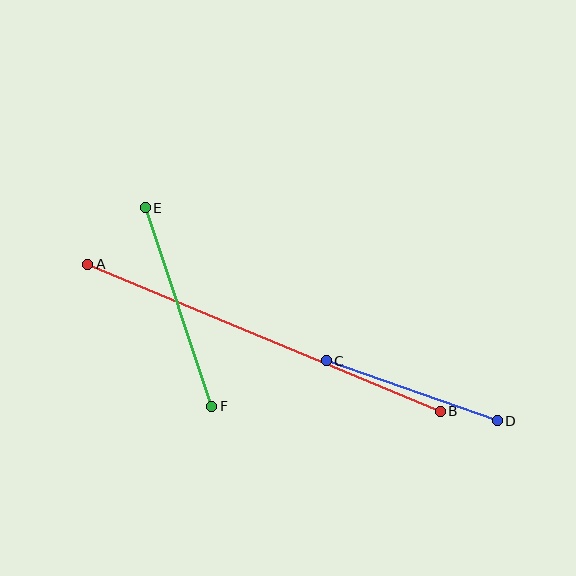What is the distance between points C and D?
The distance is approximately 182 pixels.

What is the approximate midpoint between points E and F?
The midpoint is at approximately (178, 307) pixels.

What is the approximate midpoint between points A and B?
The midpoint is at approximately (264, 338) pixels.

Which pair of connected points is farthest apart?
Points A and B are farthest apart.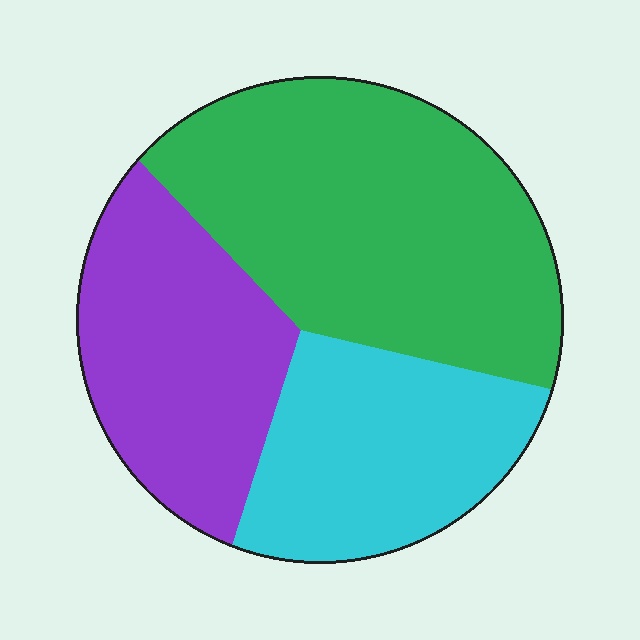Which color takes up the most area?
Green, at roughly 45%.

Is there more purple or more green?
Green.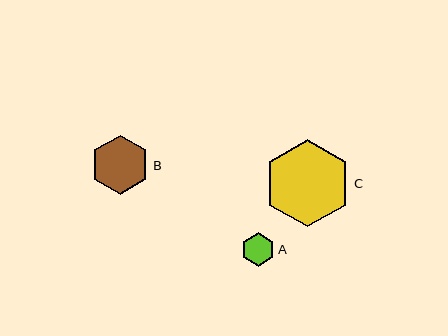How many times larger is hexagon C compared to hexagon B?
Hexagon C is approximately 1.5 times the size of hexagon B.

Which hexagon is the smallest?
Hexagon A is the smallest with a size of approximately 34 pixels.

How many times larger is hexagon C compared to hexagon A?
Hexagon C is approximately 2.6 times the size of hexagon A.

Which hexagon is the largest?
Hexagon C is the largest with a size of approximately 87 pixels.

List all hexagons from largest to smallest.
From largest to smallest: C, B, A.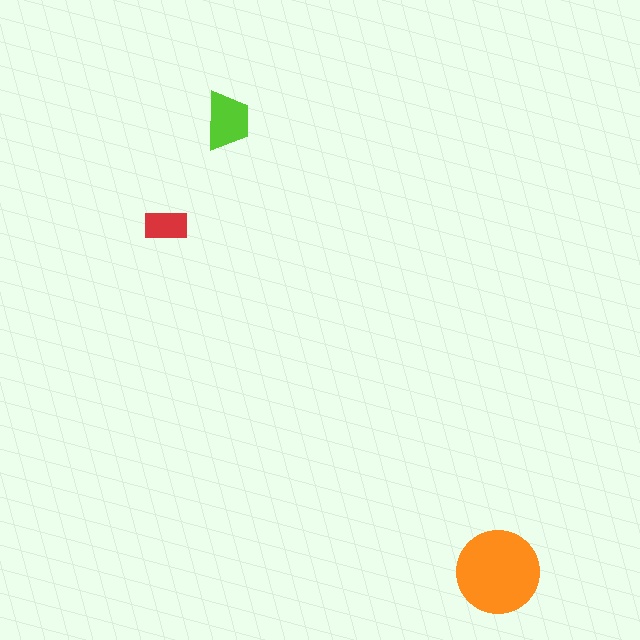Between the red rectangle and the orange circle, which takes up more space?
The orange circle.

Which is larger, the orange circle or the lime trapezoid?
The orange circle.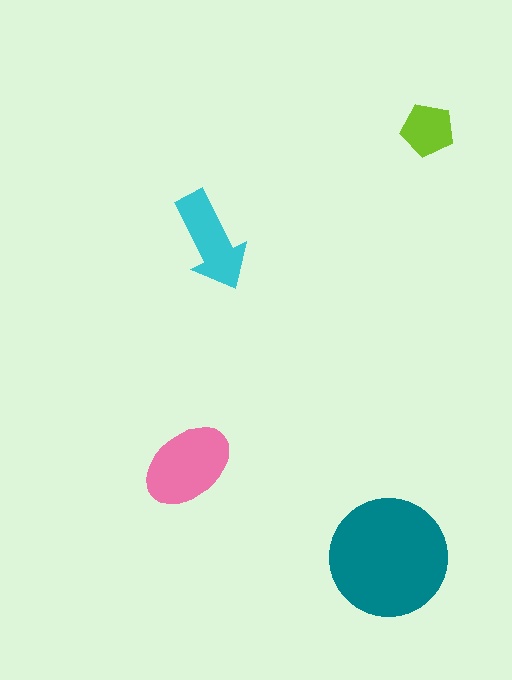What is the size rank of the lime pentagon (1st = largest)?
4th.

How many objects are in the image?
There are 4 objects in the image.